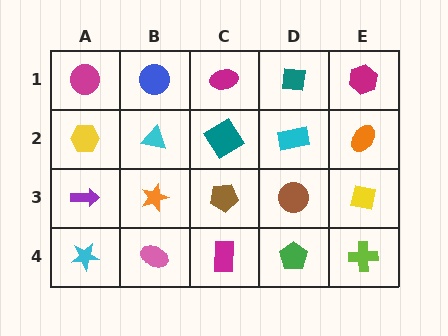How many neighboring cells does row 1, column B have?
3.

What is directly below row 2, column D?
A brown circle.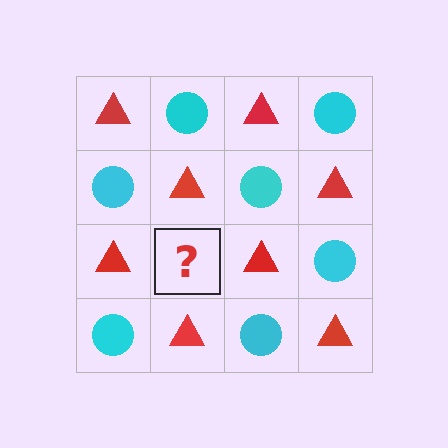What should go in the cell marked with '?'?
The missing cell should contain a cyan circle.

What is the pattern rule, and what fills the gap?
The rule is that it alternates red triangle and cyan circle in a checkerboard pattern. The gap should be filled with a cyan circle.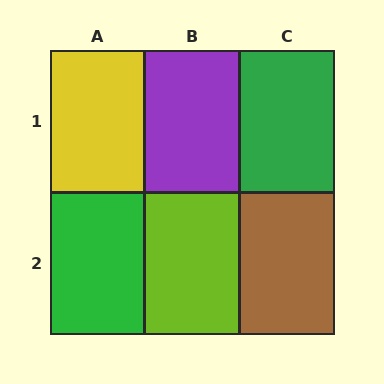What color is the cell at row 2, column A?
Green.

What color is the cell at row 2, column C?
Brown.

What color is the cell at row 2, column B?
Lime.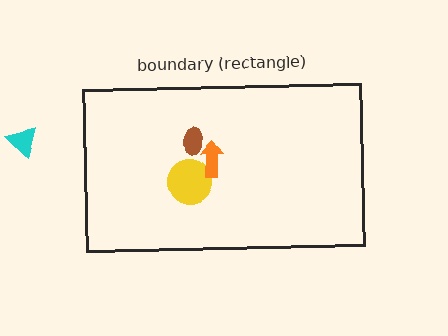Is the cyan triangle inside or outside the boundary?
Outside.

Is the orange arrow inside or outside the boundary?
Inside.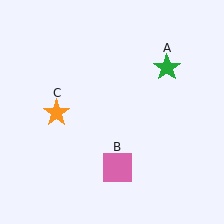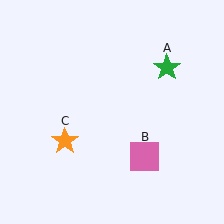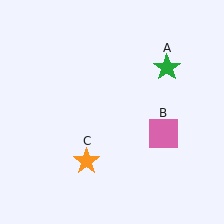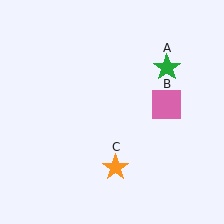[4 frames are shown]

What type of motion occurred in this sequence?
The pink square (object B), orange star (object C) rotated counterclockwise around the center of the scene.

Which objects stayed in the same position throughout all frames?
Green star (object A) remained stationary.